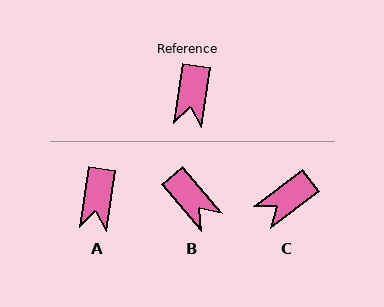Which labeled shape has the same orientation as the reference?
A.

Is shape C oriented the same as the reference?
No, it is off by about 45 degrees.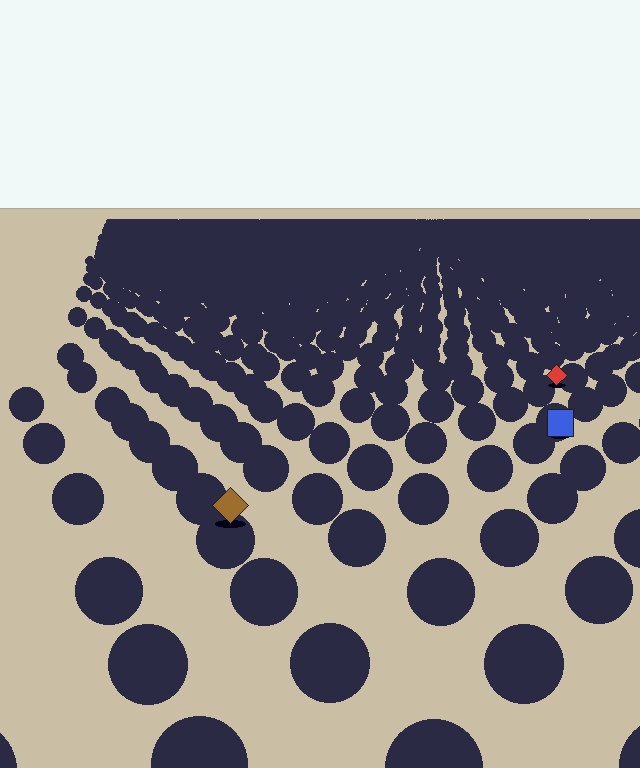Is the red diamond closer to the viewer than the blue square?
No. The blue square is closer — you can tell from the texture gradient: the ground texture is coarser near it.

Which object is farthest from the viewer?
The red diamond is farthest from the viewer. It appears smaller and the ground texture around it is denser.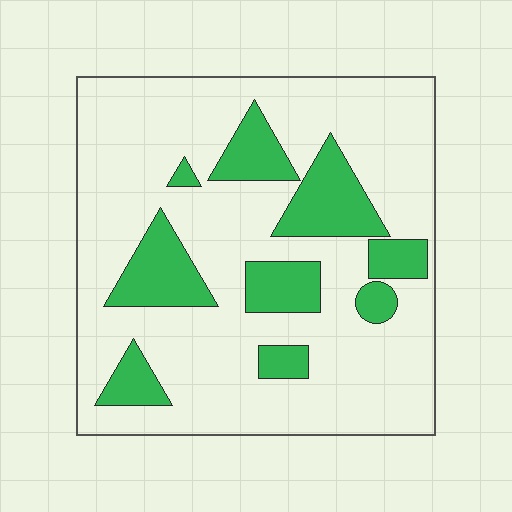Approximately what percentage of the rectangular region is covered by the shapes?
Approximately 20%.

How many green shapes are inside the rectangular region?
9.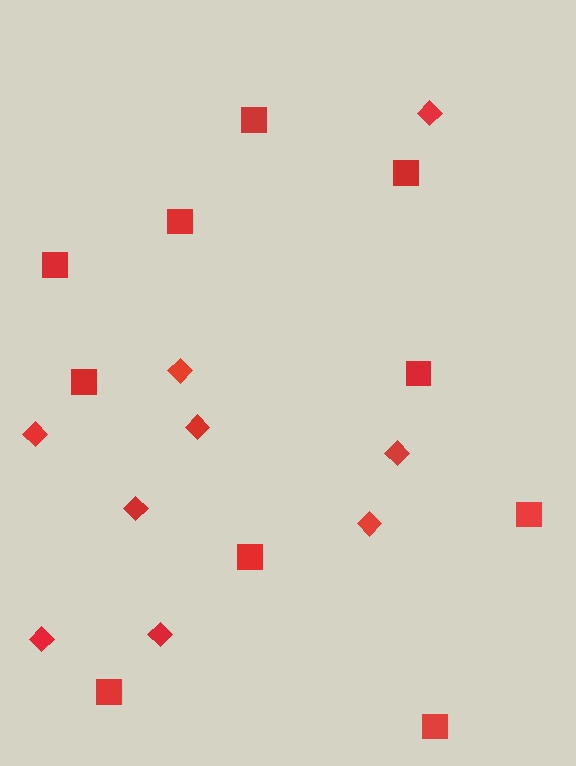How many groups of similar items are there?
There are 2 groups: one group of squares (10) and one group of diamonds (9).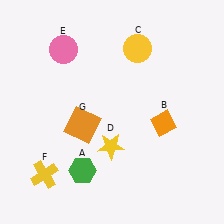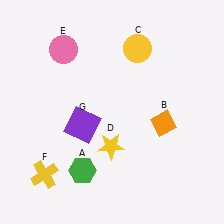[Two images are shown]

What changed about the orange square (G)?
In Image 1, G is orange. In Image 2, it changed to purple.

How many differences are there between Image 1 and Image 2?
There is 1 difference between the two images.